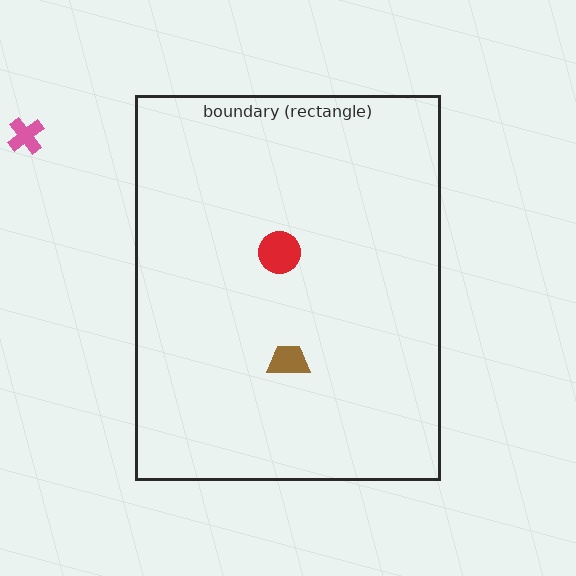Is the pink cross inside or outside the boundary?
Outside.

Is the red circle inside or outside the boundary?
Inside.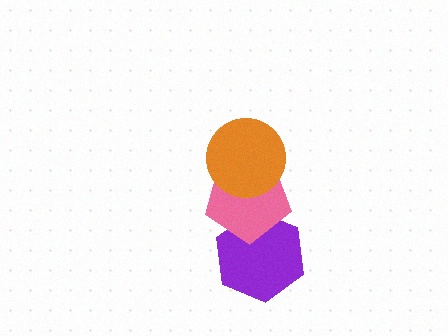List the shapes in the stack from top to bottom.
From top to bottom: the orange circle, the pink pentagon, the purple hexagon.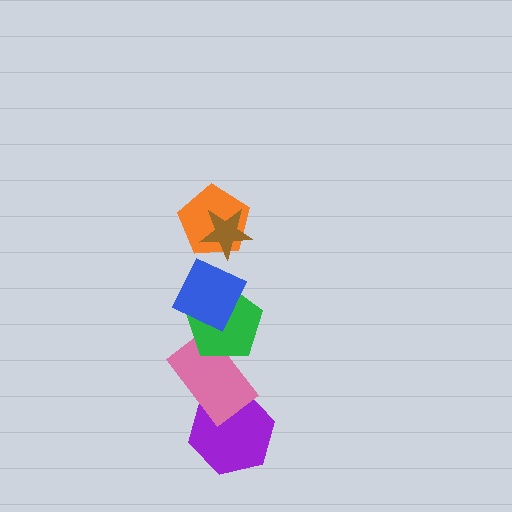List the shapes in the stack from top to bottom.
From top to bottom: the brown star, the orange pentagon, the blue diamond, the green pentagon, the pink rectangle, the purple hexagon.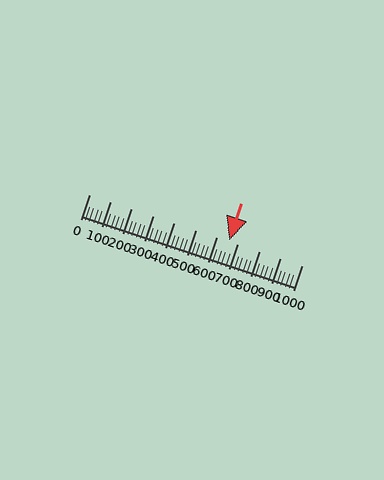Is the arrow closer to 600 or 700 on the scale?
The arrow is closer to 700.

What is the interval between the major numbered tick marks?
The major tick marks are spaced 100 units apart.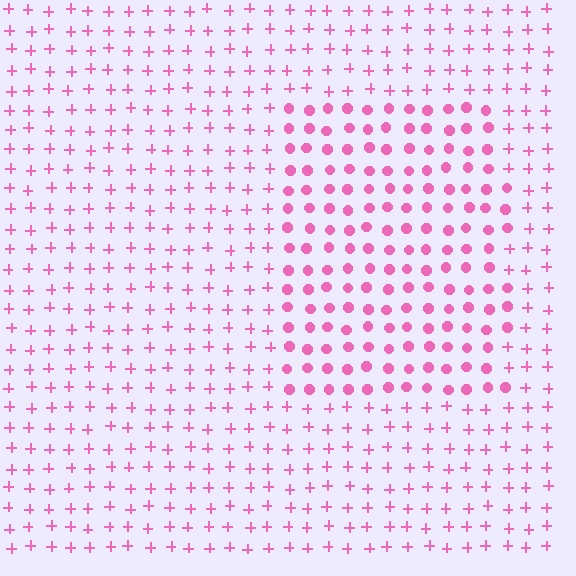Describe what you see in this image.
The image is filled with small pink elements arranged in a uniform grid. A rectangle-shaped region contains circles, while the surrounding area contains plus signs. The boundary is defined purely by the change in element shape.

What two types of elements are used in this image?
The image uses circles inside the rectangle region and plus signs outside it.